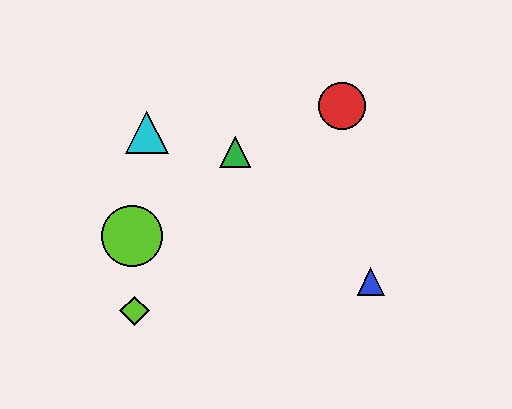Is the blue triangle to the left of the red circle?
No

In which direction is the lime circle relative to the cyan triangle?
The lime circle is below the cyan triangle.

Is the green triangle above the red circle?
No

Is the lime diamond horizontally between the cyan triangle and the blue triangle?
No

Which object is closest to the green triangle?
The cyan triangle is closest to the green triangle.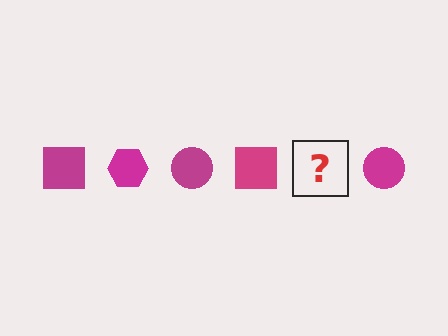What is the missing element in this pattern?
The missing element is a magenta hexagon.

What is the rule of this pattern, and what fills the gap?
The rule is that the pattern cycles through square, hexagon, circle shapes in magenta. The gap should be filled with a magenta hexagon.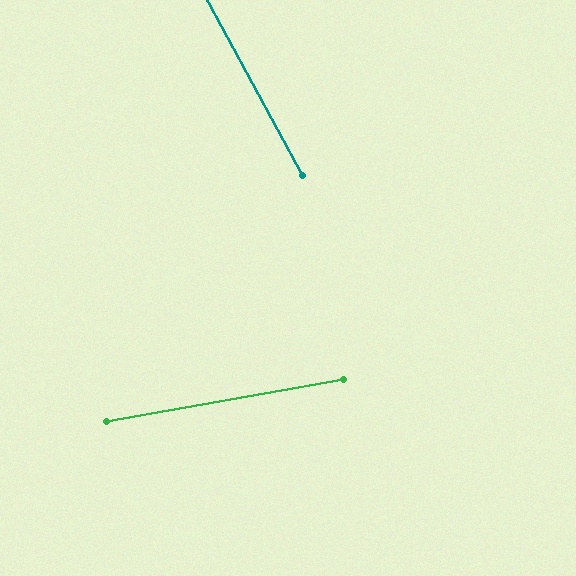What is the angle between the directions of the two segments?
Approximately 72 degrees.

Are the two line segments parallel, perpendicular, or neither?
Neither parallel nor perpendicular — they differ by about 72°.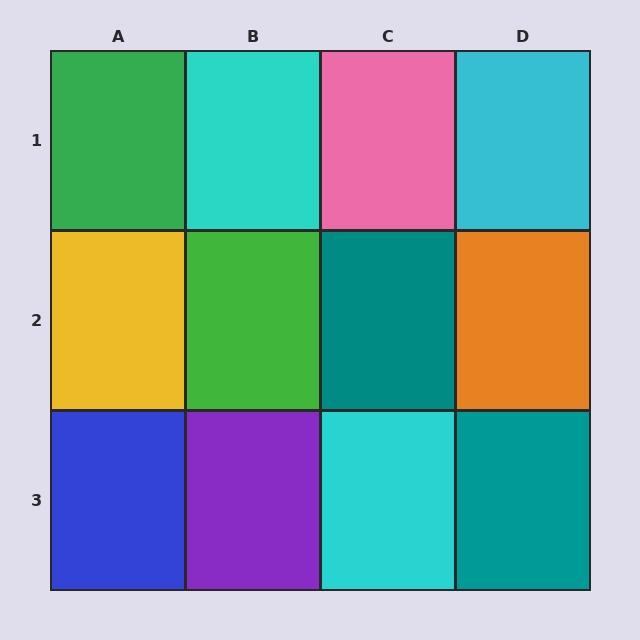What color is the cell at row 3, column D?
Teal.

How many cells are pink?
1 cell is pink.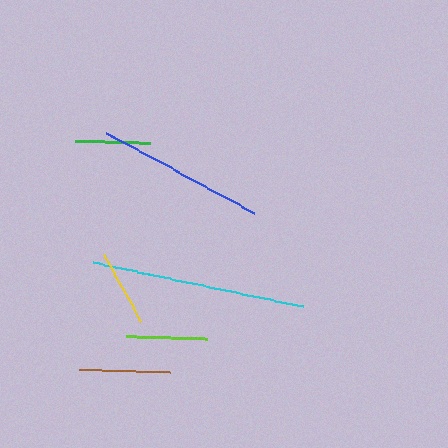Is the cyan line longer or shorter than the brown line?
The cyan line is longer than the brown line.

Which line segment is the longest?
The cyan line is the longest at approximately 214 pixels.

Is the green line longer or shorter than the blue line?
The blue line is longer than the green line.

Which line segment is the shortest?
The green line is the shortest at approximately 75 pixels.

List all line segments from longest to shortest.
From longest to shortest: cyan, blue, brown, lime, yellow, green.